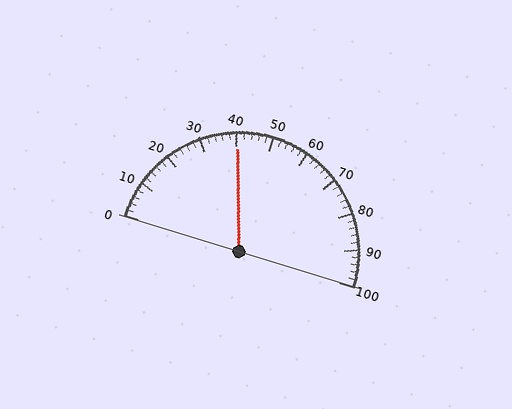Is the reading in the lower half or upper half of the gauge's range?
The reading is in the lower half of the range (0 to 100).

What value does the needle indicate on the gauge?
The needle indicates approximately 40.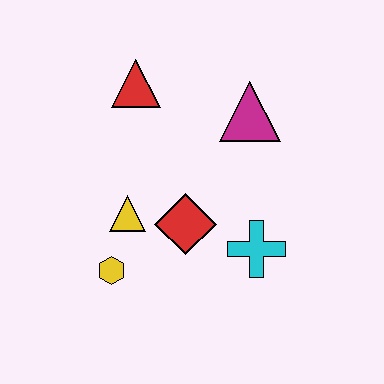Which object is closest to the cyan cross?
The red diamond is closest to the cyan cross.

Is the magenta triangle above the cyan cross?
Yes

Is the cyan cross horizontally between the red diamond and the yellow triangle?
No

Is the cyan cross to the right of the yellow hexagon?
Yes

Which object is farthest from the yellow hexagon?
The magenta triangle is farthest from the yellow hexagon.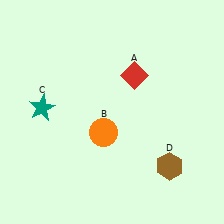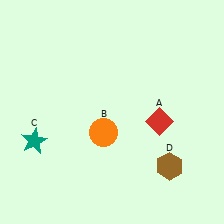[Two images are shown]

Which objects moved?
The objects that moved are: the red diamond (A), the teal star (C).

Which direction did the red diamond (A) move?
The red diamond (A) moved down.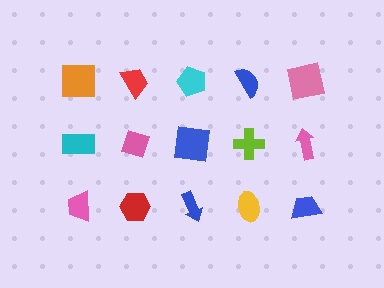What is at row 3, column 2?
A red hexagon.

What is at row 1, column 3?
A cyan pentagon.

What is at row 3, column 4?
A yellow ellipse.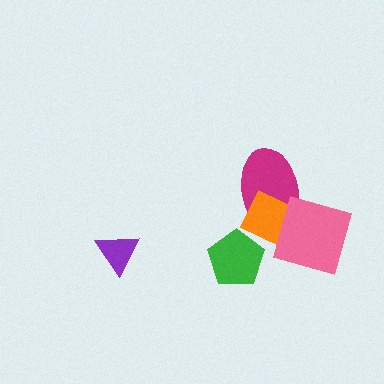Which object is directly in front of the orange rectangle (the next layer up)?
The green pentagon is directly in front of the orange rectangle.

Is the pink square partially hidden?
No, no other shape covers it.